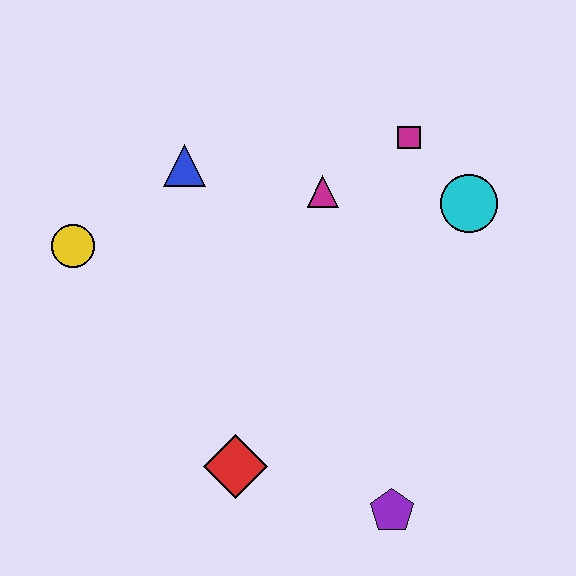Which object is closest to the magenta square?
The cyan circle is closest to the magenta square.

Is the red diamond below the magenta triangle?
Yes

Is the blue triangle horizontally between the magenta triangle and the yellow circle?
Yes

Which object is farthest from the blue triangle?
The purple pentagon is farthest from the blue triangle.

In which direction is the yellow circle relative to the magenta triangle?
The yellow circle is to the left of the magenta triangle.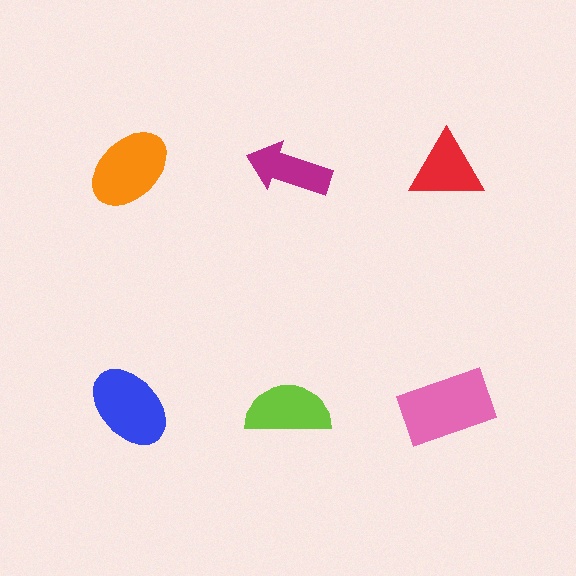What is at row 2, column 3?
A pink rectangle.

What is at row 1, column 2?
A magenta arrow.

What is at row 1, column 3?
A red triangle.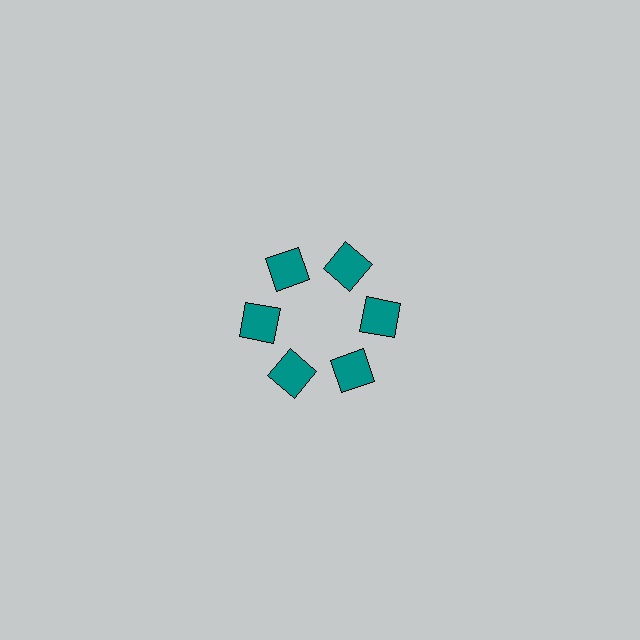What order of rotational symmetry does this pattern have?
This pattern has 6-fold rotational symmetry.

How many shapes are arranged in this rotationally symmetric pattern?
There are 6 shapes, arranged in 6 groups of 1.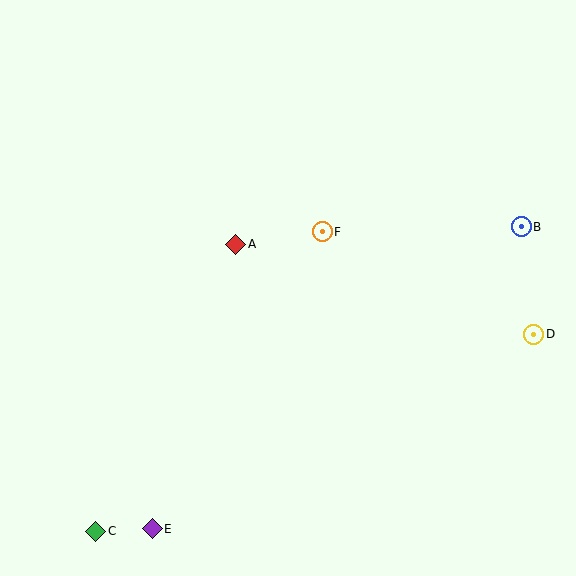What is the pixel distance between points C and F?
The distance between C and F is 375 pixels.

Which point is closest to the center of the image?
Point F at (322, 232) is closest to the center.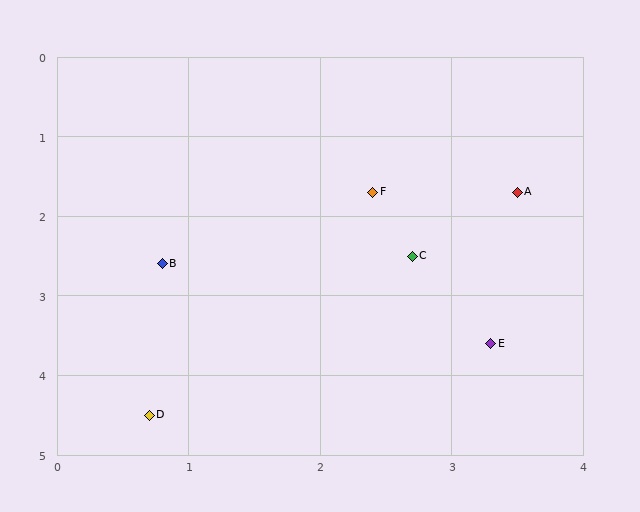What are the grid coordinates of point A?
Point A is at approximately (3.5, 1.7).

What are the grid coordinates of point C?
Point C is at approximately (2.7, 2.5).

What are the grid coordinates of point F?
Point F is at approximately (2.4, 1.7).